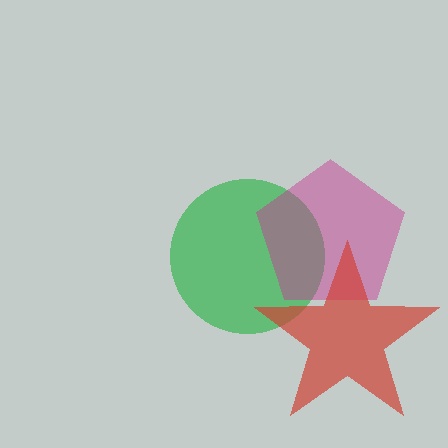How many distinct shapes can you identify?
There are 3 distinct shapes: a green circle, a magenta pentagon, a red star.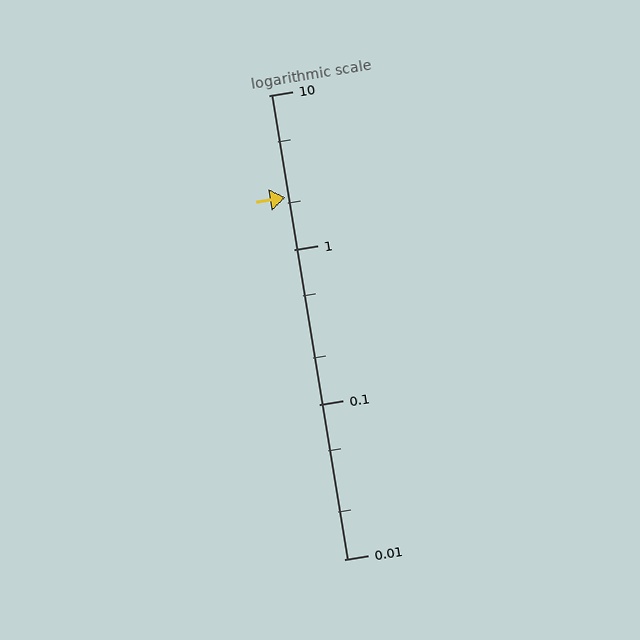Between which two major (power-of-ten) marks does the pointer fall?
The pointer is between 1 and 10.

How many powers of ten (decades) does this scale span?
The scale spans 3 decades, from 0.01 to 10.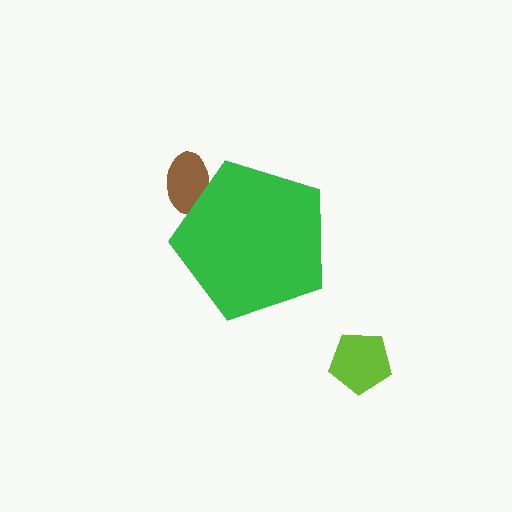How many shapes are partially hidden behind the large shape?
2 shapes are partially hidden.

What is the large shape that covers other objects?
A green pentagon.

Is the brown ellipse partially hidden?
Yes, the brown ellipse is partially hidden behind the green pentagon.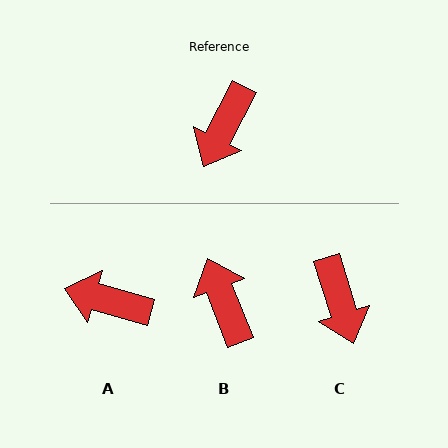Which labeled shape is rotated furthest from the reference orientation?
B, about 132 degrees away.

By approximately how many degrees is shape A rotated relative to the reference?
Approximately 79 degrees clockwise.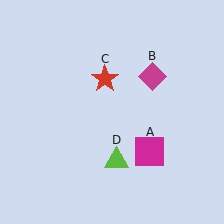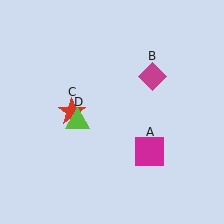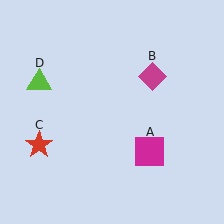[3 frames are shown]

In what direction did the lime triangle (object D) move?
The lime triangle (object D) moved up and to the left.